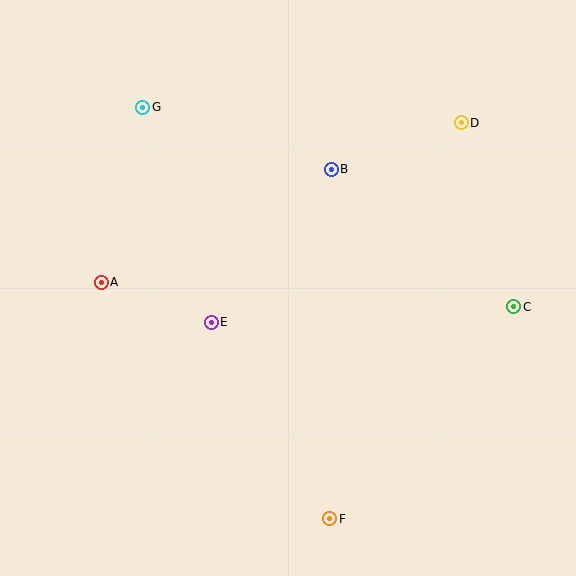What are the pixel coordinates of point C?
Point C is at (514, 307).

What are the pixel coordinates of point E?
Point E is at (211, 322).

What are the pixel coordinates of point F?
Point F is at (330, 519).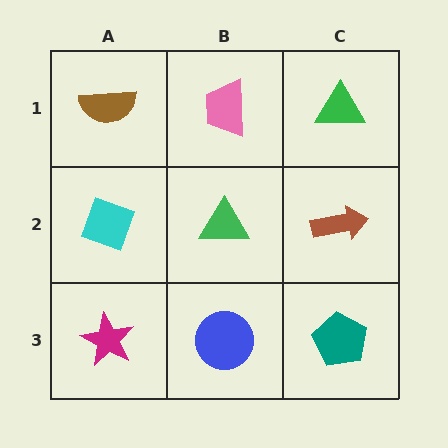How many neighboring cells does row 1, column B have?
3.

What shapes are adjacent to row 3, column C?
A brown arrow (row 2, column C), a blue circle (row 3, column B).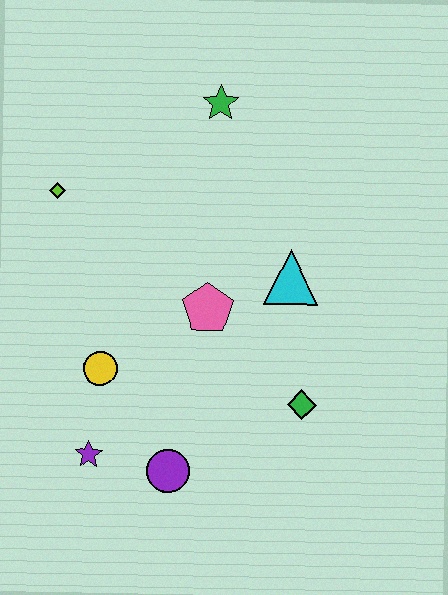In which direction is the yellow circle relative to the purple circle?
The yellow circle is above the purple circle.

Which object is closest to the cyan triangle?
The pink pentagon is closest to the cyan triangle.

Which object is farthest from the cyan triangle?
The purple star is farthest from the cyan triangle.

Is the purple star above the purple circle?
Yes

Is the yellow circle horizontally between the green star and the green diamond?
No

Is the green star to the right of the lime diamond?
Yes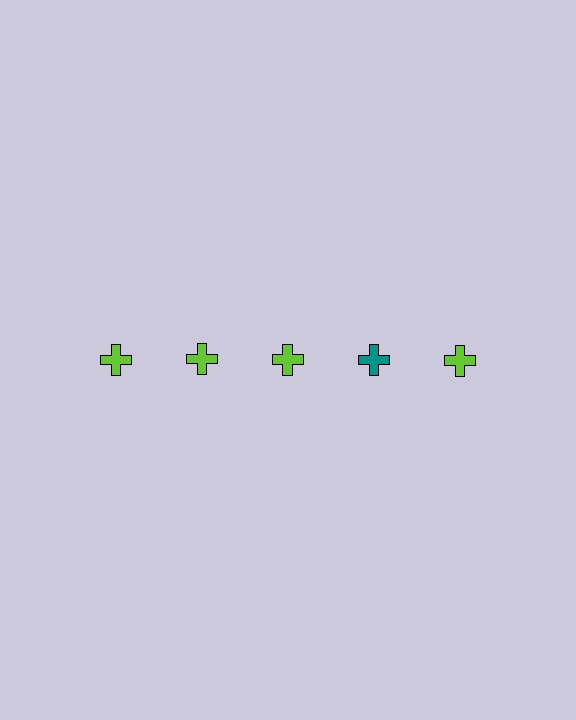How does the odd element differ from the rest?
It has a different color: teal instead of lime.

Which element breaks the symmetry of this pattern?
The teal cross in the top row, second from right column breaks the symmetry. All other shapes are lime crosses.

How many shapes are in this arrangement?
There are 5 shapes arranged in a grid pattern.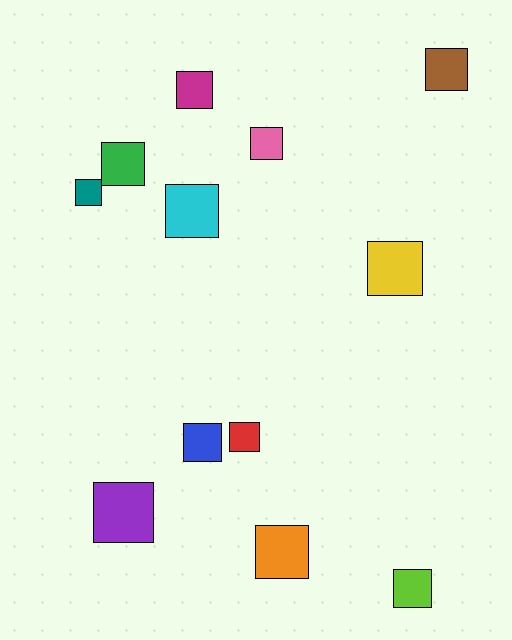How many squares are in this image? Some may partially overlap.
There are 12 squares.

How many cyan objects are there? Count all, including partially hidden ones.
There is 1 cyan object.